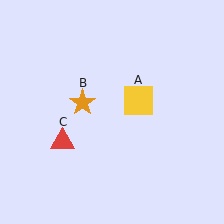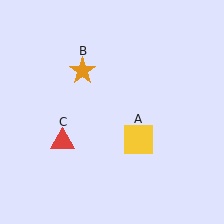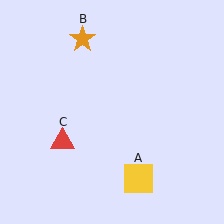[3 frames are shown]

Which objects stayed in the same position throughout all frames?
Red triangle (object C) remained stationary.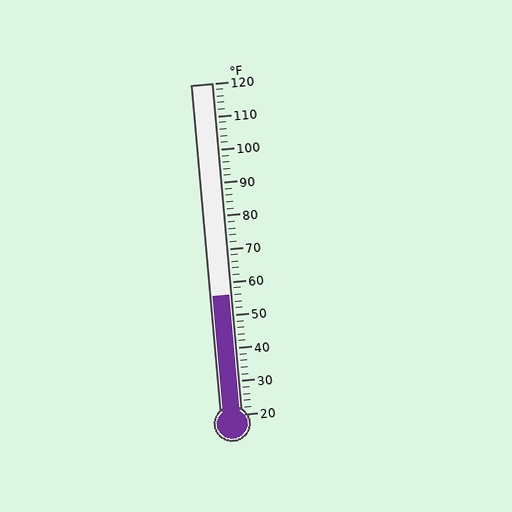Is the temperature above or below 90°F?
The temperature is below 90°F.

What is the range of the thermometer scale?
The thermometer scale ranges from 20°F to 120°F.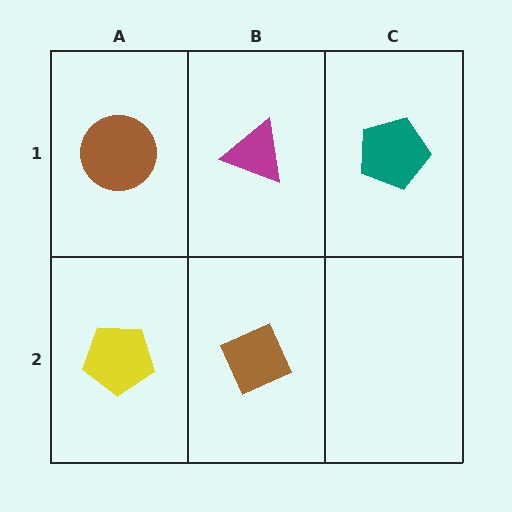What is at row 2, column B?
A brown diamond.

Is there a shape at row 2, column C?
No, that cell is empty.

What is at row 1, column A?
A brown circle.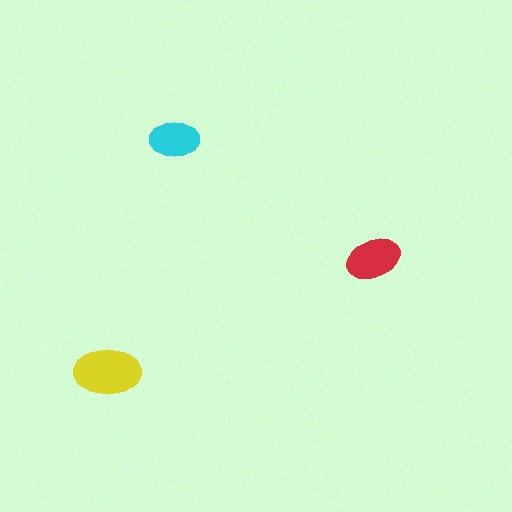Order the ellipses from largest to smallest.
the yellow one, the red one, the cyan one.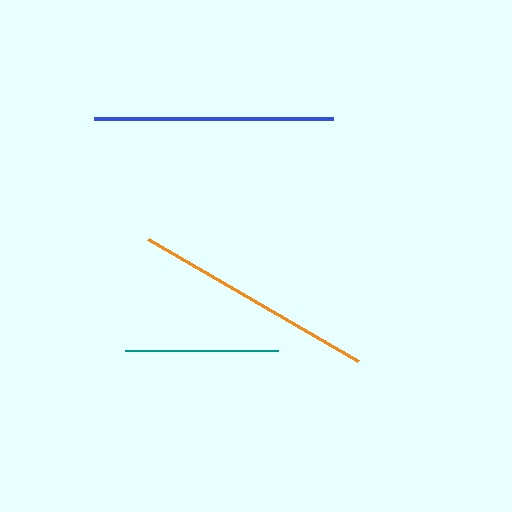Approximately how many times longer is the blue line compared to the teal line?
The blue line is approximately 1.6 times the length of the teal line.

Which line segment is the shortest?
The teal line is the shortest at approximately 153 pixels.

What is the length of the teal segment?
The teal segment is approximately 153 pixels long.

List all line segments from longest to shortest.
From longest to shortest: orange, blue, teal.